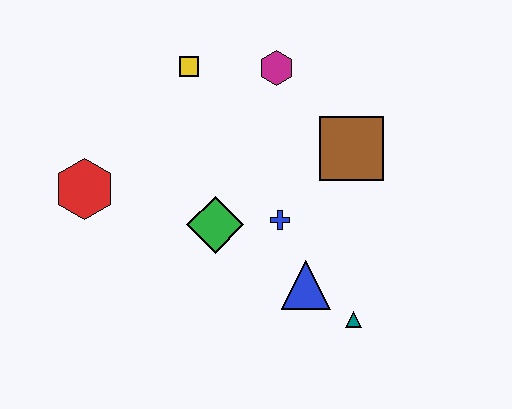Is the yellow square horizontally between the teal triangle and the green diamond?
No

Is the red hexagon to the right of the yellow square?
No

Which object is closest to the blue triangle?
The teal triangle is closest to the blue triangle.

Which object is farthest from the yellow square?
The teal triangle is farthest from the yellow square.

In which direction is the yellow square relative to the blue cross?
The yellow square is above the blue cross.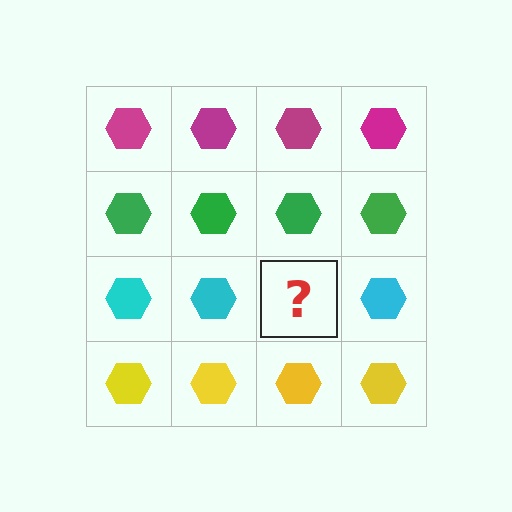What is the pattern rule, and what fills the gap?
The rule is that each row has a consistent color. The gap should be filled with a cyan hexagon.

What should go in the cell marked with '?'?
The missing cell should contain a cyan hexagon.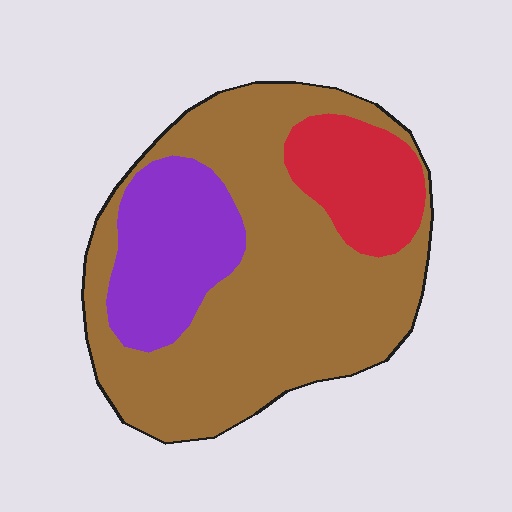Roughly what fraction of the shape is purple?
Purple covers roughly 20% of the shape.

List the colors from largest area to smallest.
From largest to smallest: brown, purple, red.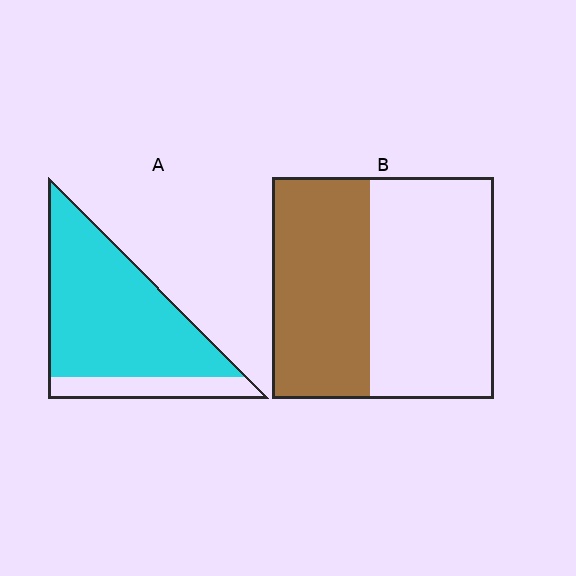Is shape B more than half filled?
No.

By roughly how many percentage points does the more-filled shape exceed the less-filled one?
By roughly 35 percentage points (A over B).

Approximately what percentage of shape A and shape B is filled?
A is approximately 80% and B is approximately 45%.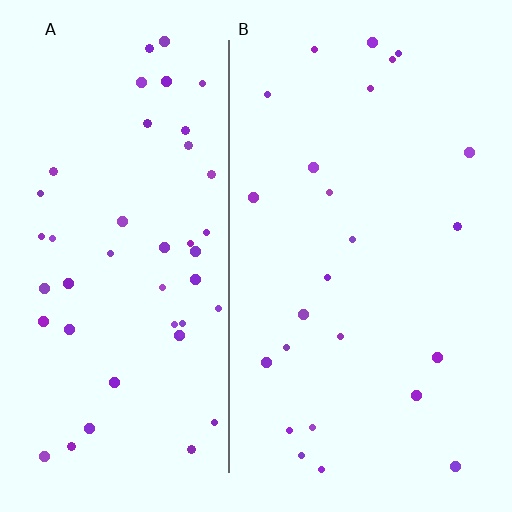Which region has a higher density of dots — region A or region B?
A (the left).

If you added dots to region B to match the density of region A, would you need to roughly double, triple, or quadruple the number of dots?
Approximately double.